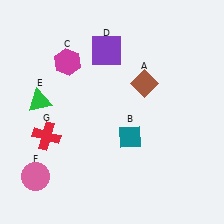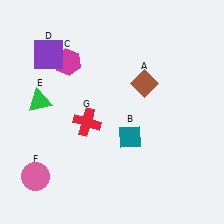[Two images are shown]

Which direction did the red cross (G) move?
The red cross (G) moved right.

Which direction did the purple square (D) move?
The purple square (D) moved left.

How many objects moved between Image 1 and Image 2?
2 objects moved between the two images.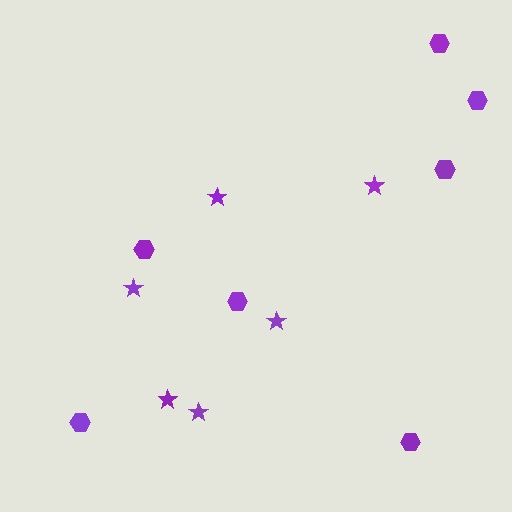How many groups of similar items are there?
There are 2 groups: one group of hexagons (7) and one group of stars (6).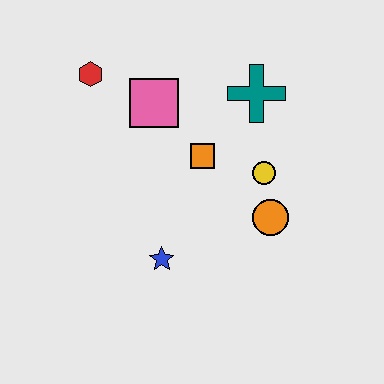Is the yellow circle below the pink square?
Yes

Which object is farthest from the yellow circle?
The red hexagon is farthest from the yellow circle.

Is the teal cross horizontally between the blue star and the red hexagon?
No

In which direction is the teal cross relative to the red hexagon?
The teal cross is to the right of the red hexagon.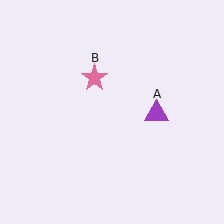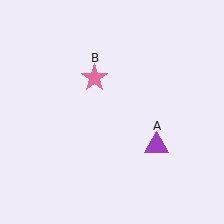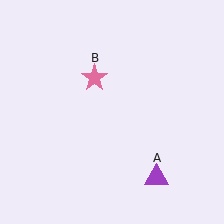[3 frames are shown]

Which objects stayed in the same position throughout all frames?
Pink star (object B) remained stationary.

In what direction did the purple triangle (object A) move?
The purple triangle (object A) moved down.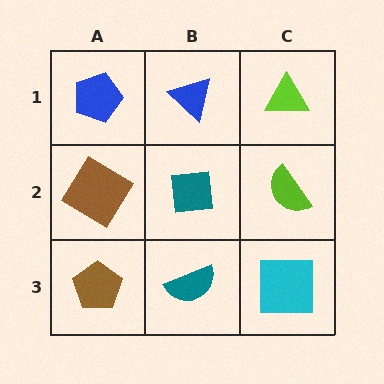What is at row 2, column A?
A brown diamond.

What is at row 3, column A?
A brown pentagon.